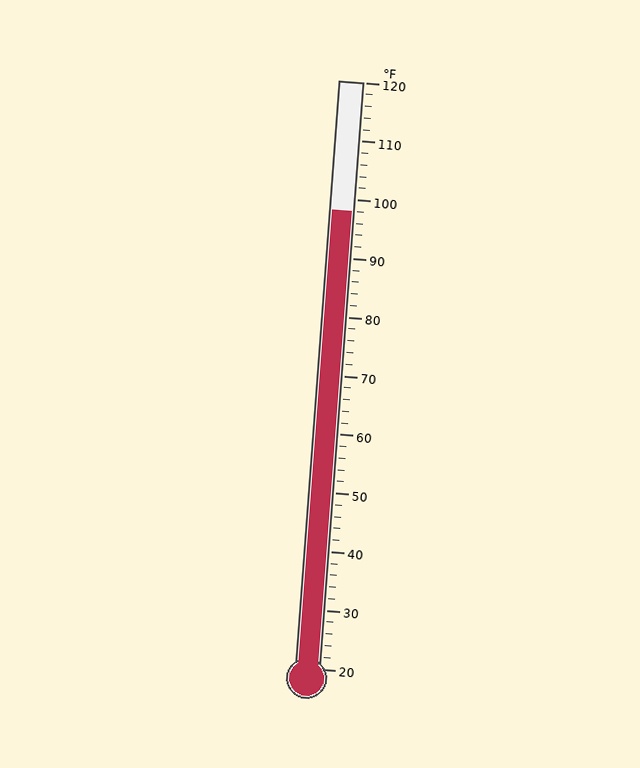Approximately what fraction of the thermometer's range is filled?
The thermometer is filled to approximately 80% of its range.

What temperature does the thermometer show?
The thermometer shows approximately 98°F.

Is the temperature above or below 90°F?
The temperature is above 90°F.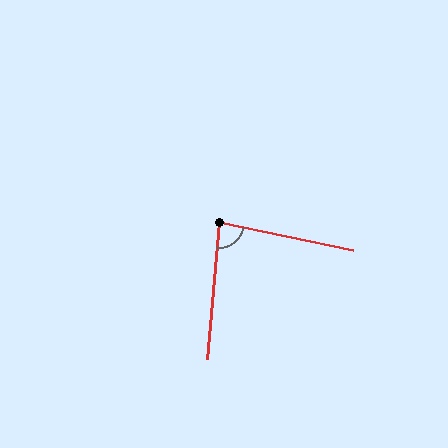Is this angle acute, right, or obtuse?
It is acute.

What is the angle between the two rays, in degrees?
Approximately 83 degrees.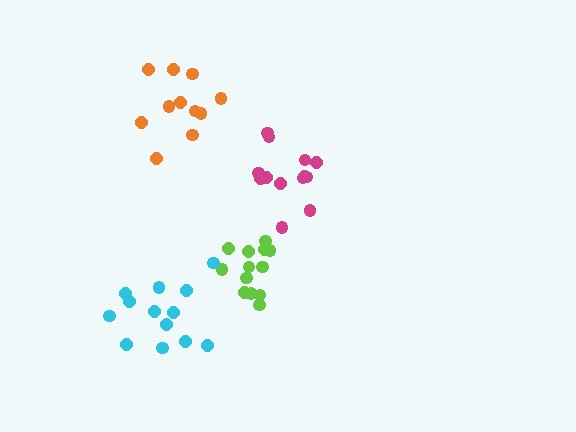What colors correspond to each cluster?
The clusters are colored: magenta, lime, cyan, orange.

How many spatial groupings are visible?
There are 4 spatial groupings.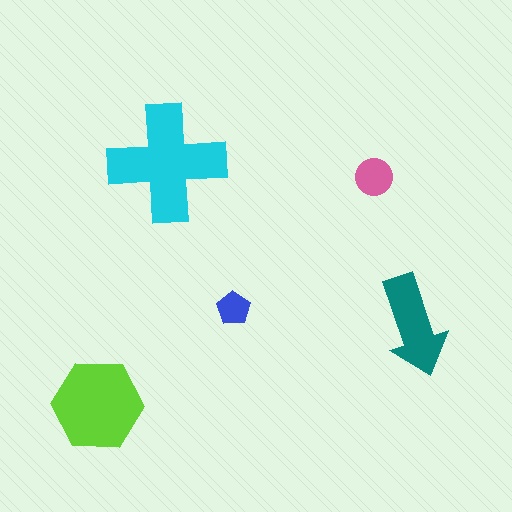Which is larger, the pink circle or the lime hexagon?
The lime hexagon.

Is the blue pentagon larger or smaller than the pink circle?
Smaller.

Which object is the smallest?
The blue pentagon.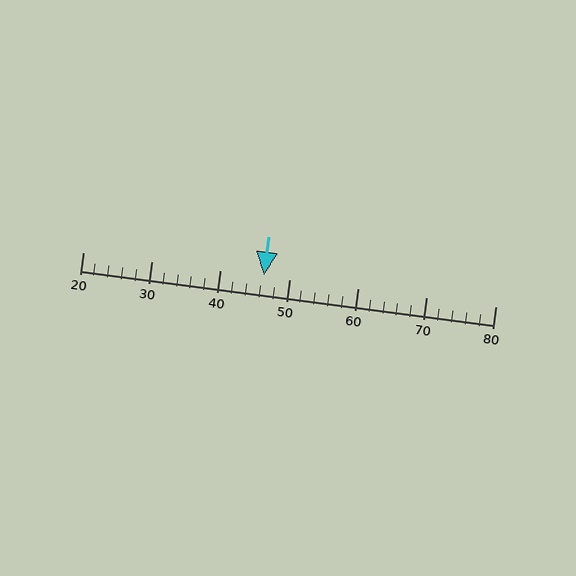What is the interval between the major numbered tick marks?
The major tick marks are spaced 10 units apart.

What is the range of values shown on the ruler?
The ruler shows values from 20 to 80.